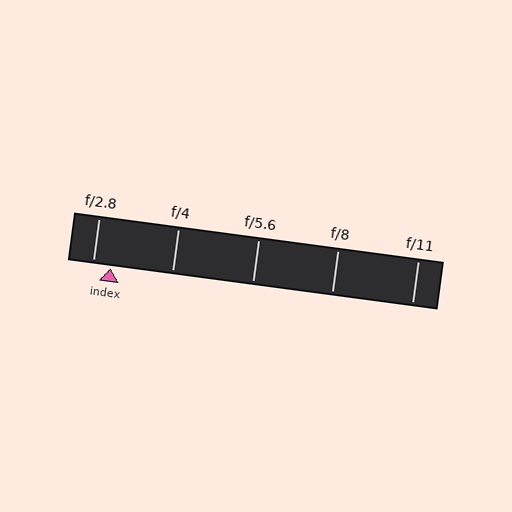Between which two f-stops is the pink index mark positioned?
The index mark is between f/2.8 and f/4.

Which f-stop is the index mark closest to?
The index mark is closest to f/2.8.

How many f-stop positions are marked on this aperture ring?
There are 5 f-stop positions marked.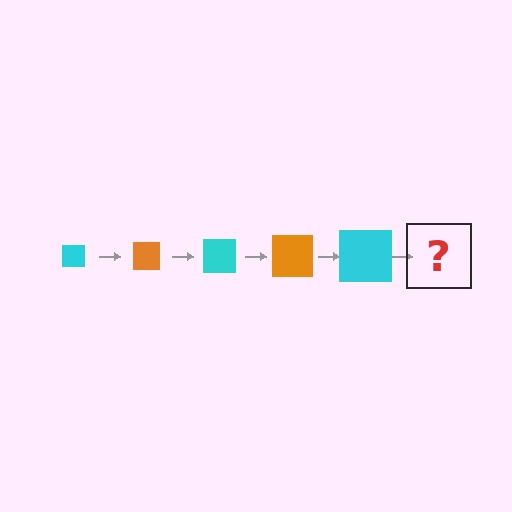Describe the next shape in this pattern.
It should be an orange square, larger than the previous one.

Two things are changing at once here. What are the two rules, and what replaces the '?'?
The two rules are that the square grows larger each step and the color cycles through cyan and orange. The '?' should be an orange square, larger than the previous one.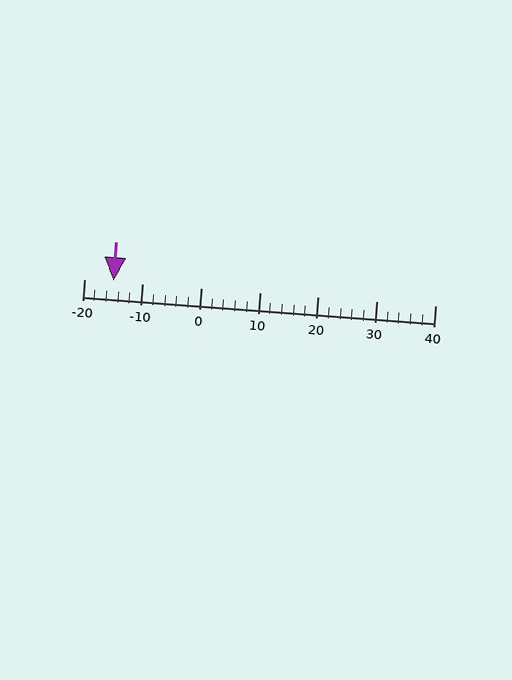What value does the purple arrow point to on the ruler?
The purple arrow points to approximately -15.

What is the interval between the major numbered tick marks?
The major tick marks are spaced 10 units apart.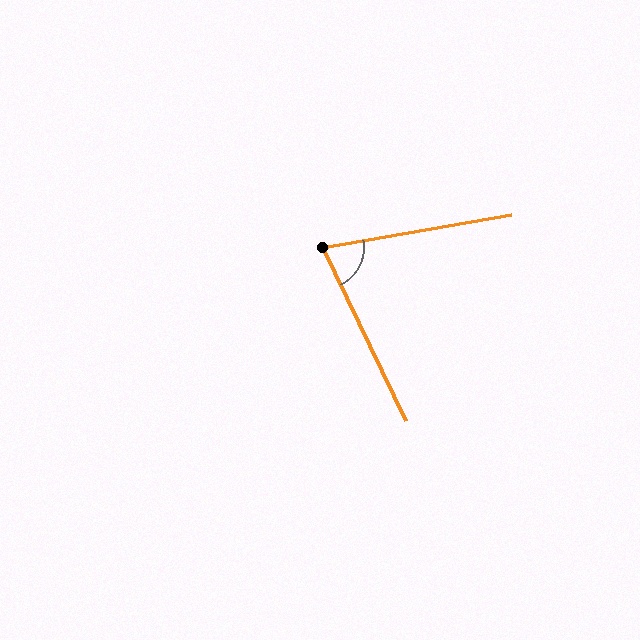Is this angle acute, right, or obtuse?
It is acute.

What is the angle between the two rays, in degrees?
Approximately 74 degrees.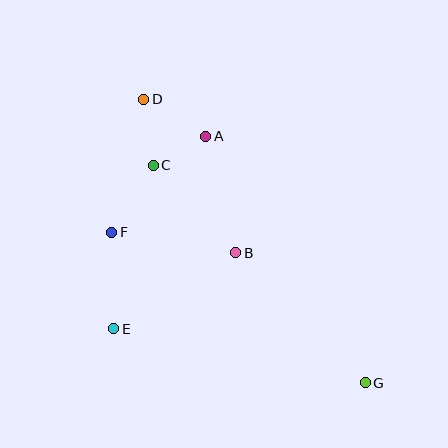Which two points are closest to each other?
Points A and C are closest to each other.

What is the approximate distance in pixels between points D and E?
The distance between D and E is approximately 231 pixels.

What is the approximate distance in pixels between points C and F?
The distance between C and F is approximately 79 pixels.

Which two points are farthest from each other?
Points D and G are farthest from each other.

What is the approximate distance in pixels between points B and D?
The distance between B and D is approximately 179 pixels.